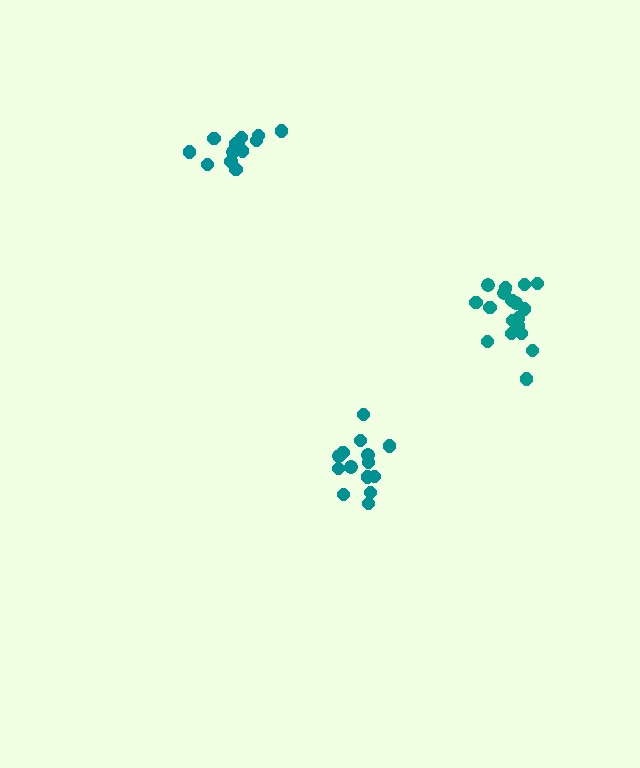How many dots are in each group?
Group 1: 14 dots, Group 2: 18 dots, Group 3: 13 dots (45 total).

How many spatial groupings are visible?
There are 3 spatial groupings.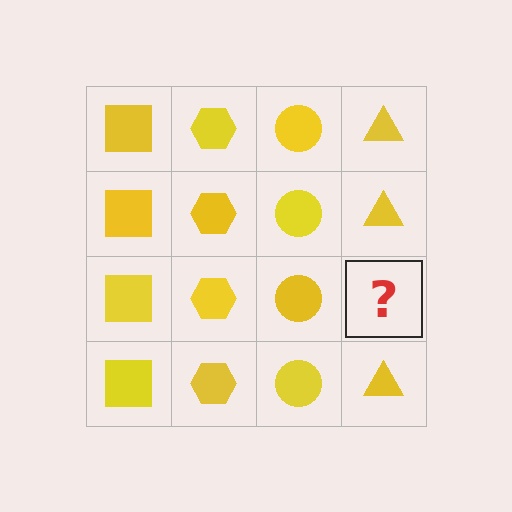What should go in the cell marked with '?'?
The missing cell should contain a yellow triangle.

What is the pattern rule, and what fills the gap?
The rule is that each column has a consistent shape. The gap should be filled with a yellow triangle.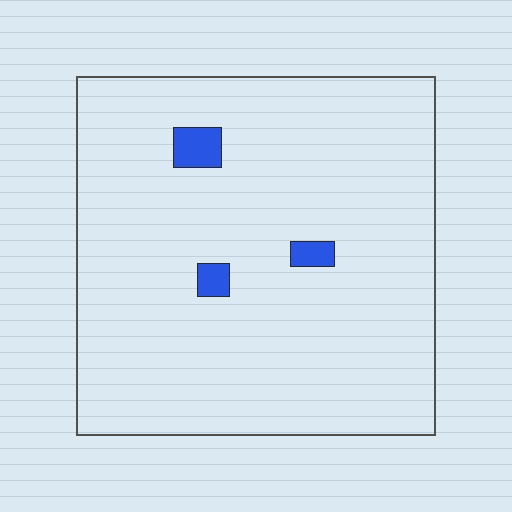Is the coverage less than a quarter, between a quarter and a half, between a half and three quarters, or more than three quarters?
Less than a quarter.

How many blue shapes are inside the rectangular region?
3.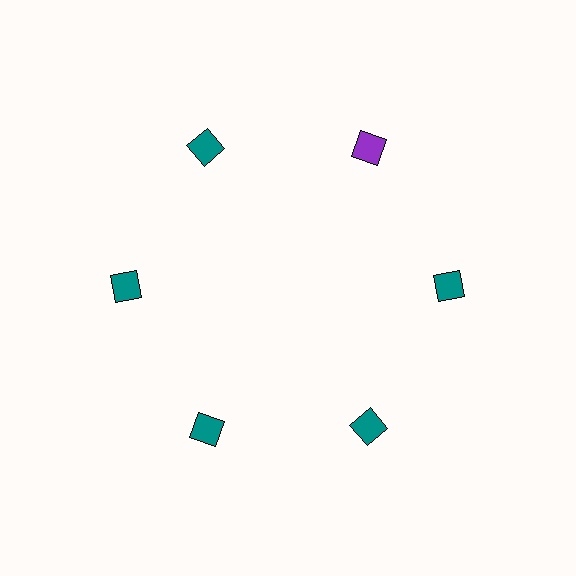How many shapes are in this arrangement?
There are 6 shapes arranged in a ring pattern.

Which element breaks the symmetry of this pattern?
The purple diamond at roughly the 1 o'clock position breaks the symmetry. All other shapes are teal diamonds.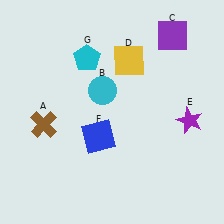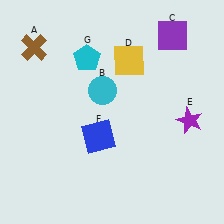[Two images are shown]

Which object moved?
The brown cross (A) moved up.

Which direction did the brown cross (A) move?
The brown cross (A) moved up.